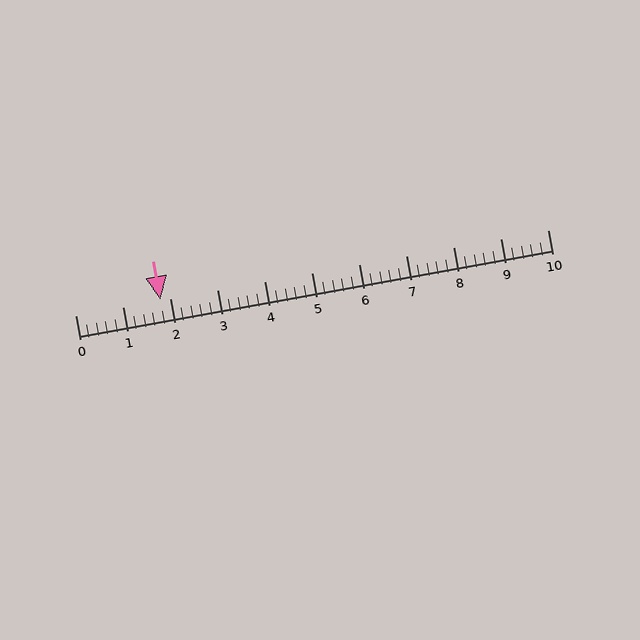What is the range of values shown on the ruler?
The ruler shows values from 0 to 10.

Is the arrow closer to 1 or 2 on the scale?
The arrow is closer to 2.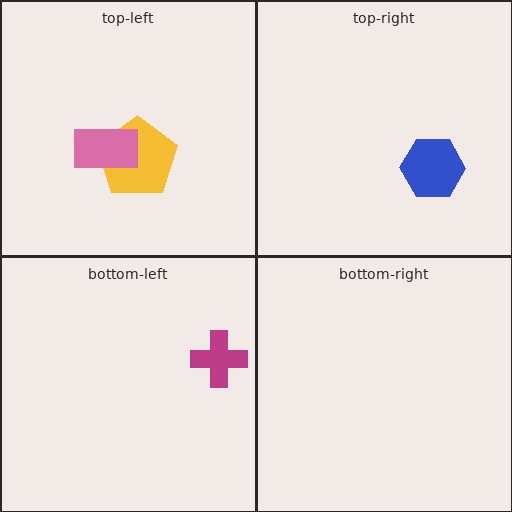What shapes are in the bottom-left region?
The magenta cross.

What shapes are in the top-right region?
The blue hexagon.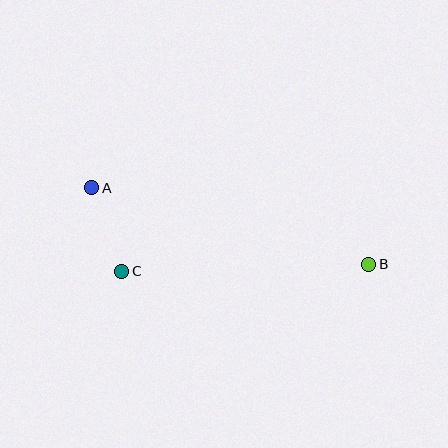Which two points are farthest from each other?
Points A and B are farthest from each other.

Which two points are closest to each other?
Points A and C are closest to each other.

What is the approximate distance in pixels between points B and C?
The distance between B and C is approximately 247 pixels.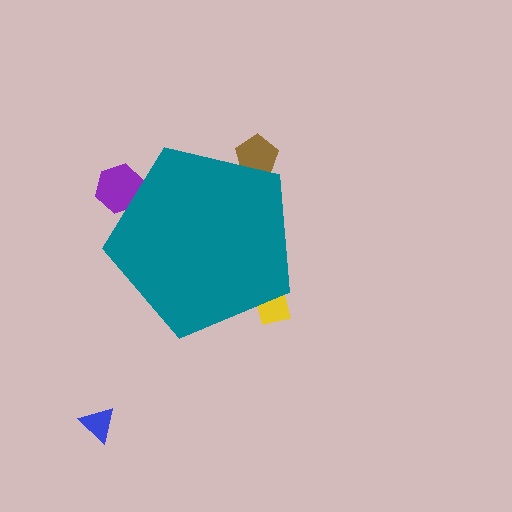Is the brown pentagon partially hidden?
Yes, the brown pentagon is partially hidden behind the teal pentagon.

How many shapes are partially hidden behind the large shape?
3 shapes are partially hidden.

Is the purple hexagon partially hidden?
Yes, the purple hexagon is partially hidden behind the teal pentagon.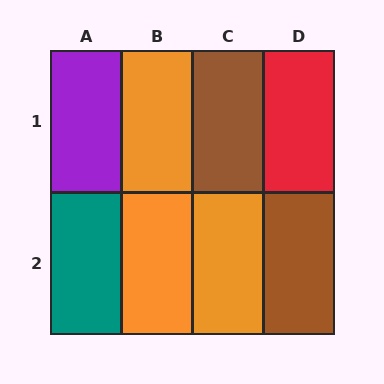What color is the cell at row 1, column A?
Purple.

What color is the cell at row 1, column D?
Red.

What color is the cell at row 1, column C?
Brown.